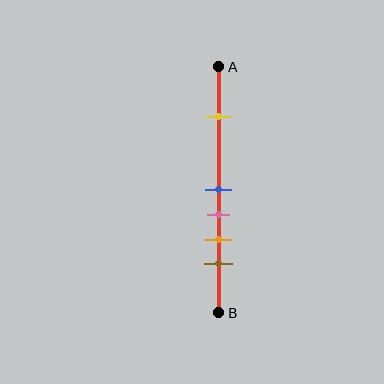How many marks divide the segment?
There are 5 marks dividing the segment.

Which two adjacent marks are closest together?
The blue and pink marks are the closest adjacent pair.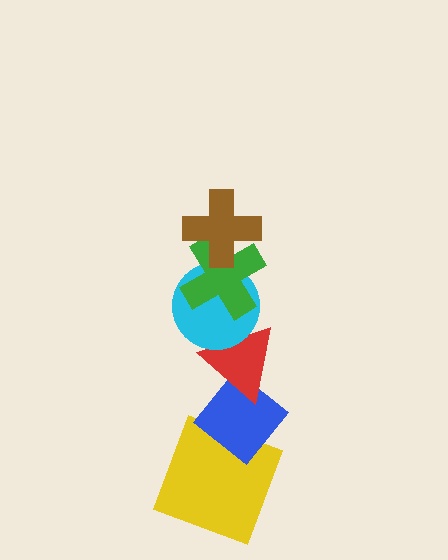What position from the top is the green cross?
The green cross is 2nd from the top.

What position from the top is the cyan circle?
The cyan circle is 3rd from the top.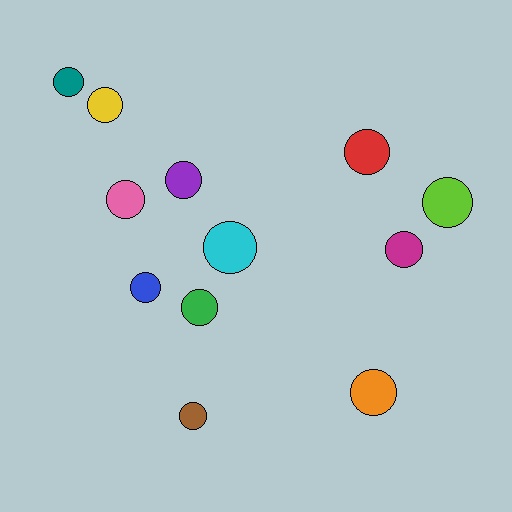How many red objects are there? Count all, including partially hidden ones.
There is 1 red object.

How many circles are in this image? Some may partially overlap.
There are 12 circles.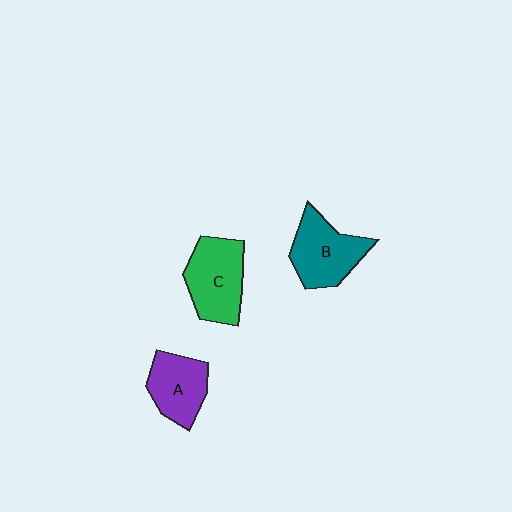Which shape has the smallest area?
Shape A (purple).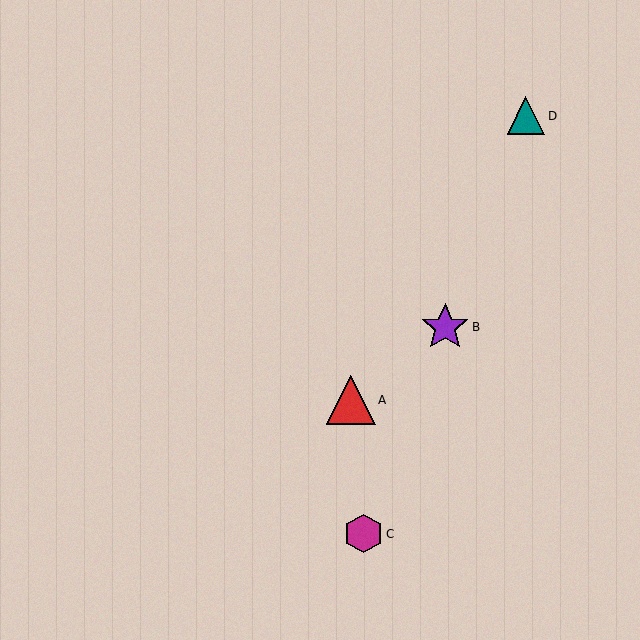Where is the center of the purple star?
The center of the purple star is at (445, 327).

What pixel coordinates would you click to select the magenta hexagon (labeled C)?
Click at (364, 534) to select the magenta hexagon C.